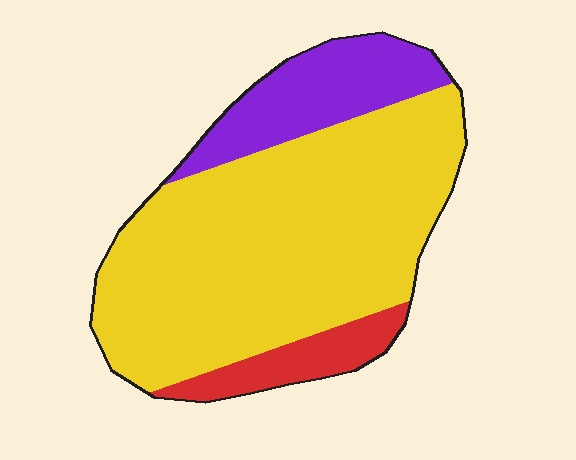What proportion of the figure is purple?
Purple takes up less than a quarter of the figure.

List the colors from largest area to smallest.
From largest to smallest: yellow, purple, red.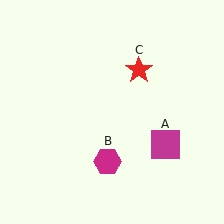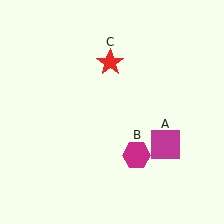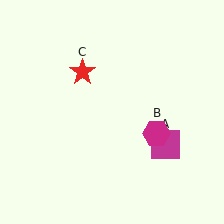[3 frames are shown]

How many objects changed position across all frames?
2 objects changed position: magenta hexagon (object B), red star (object C).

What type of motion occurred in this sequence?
The magenta hexagon (object B), red star (object C) rotated counterclockwise around the center of the scene.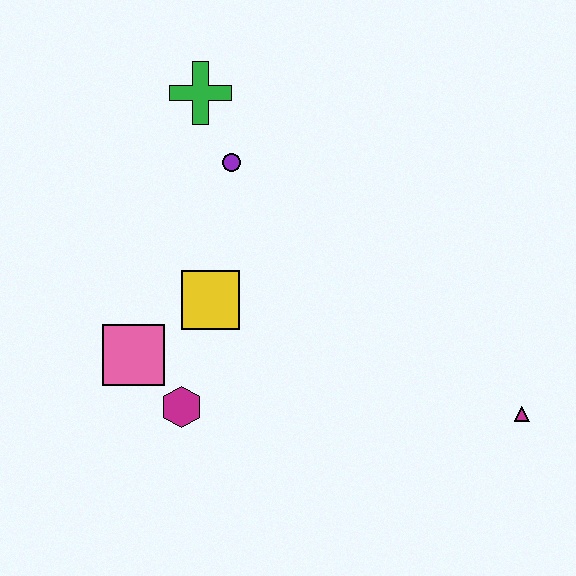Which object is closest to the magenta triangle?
The yellow square is closest to the magenta triangle.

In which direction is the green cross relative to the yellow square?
The green cross is above the yellow square.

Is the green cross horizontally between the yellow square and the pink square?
Yes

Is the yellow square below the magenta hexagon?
No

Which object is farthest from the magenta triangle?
The green cross is farthest from the magenta triangle.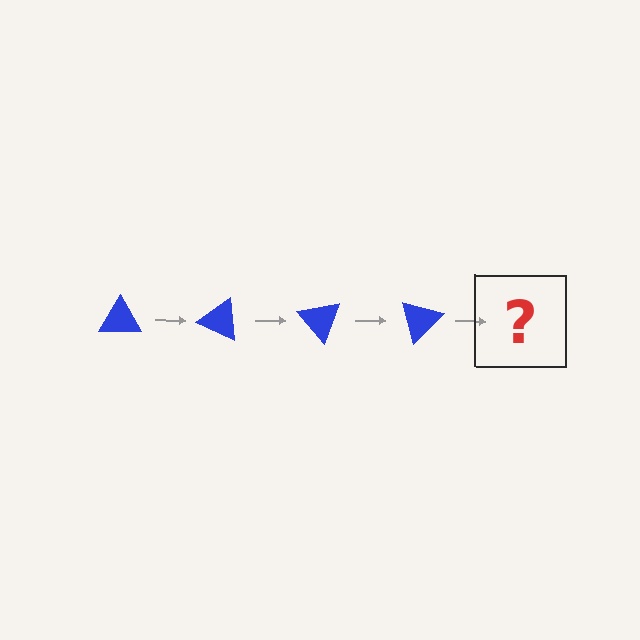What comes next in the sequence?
The next element should be a blue triangle rotated 100 degrees.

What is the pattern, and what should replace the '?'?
The pattern is that the triangle rotates 25 degrees each step. The '?' should be a blue triangle rotated 100 degrees.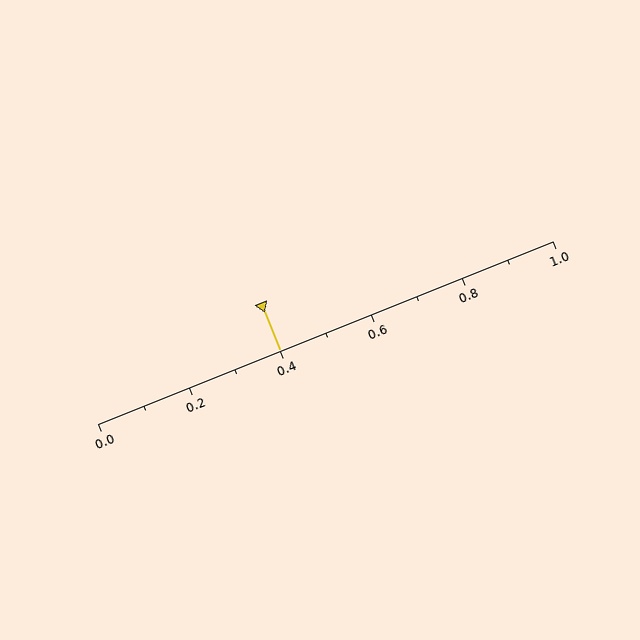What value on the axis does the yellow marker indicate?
The marker indicates approximately 0.4.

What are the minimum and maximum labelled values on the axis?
The axis runs from 0.0 to 1.0.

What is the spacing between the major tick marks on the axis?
The major ticks are spaced 0.2 apart.